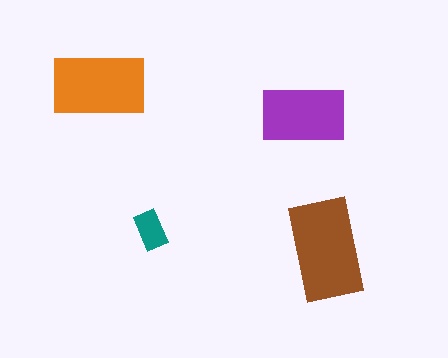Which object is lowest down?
The brown rectangle is bottommost.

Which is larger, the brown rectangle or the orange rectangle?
The brown one.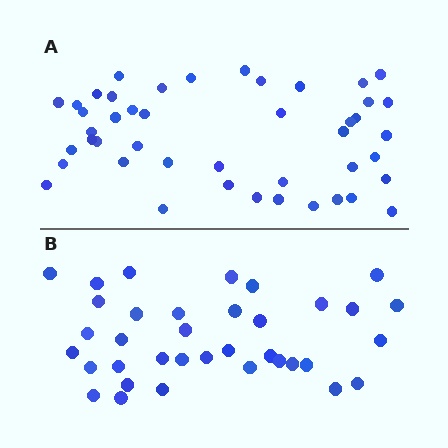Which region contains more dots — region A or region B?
Region A (the top region) has more dots.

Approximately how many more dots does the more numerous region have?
Region A has roughly 8 or so more dots than region B.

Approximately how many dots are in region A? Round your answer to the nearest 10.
About 40 dots. (The exact count is 45, which rounds to 40.)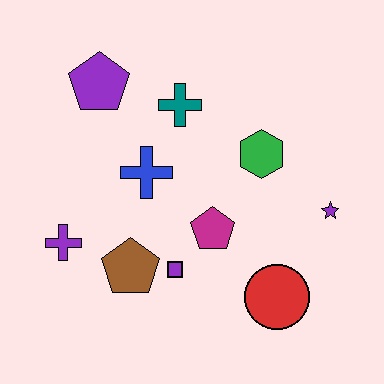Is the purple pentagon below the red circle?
No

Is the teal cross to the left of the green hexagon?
Yes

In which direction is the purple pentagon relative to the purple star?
The purple pentagon is to the left of the purple star.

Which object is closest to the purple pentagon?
The teal cross is closest to the purple pentagon.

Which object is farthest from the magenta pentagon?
The purple pentagon is farthest from the magenta pentagon.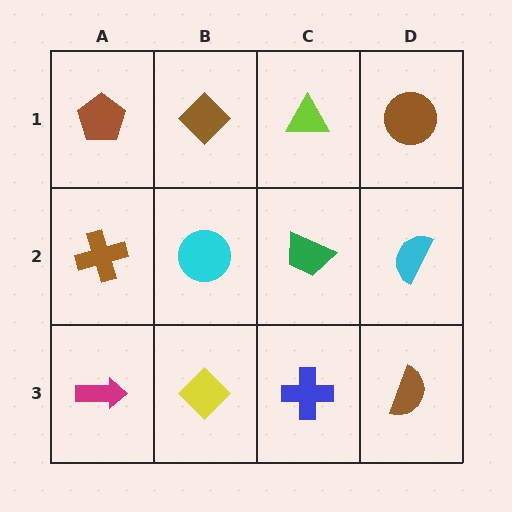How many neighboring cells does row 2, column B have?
4.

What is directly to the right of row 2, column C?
A cyan semicircle.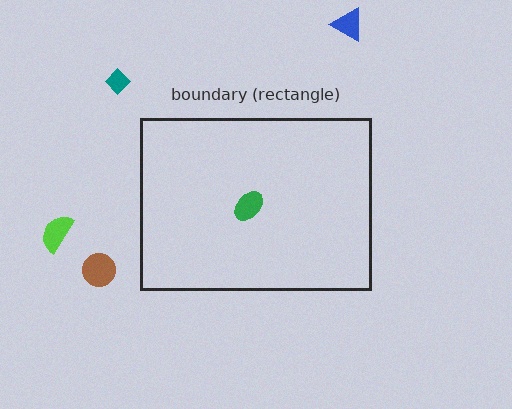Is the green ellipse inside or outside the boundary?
Inside.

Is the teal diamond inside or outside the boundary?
Outside.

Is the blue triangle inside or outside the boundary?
Outside.